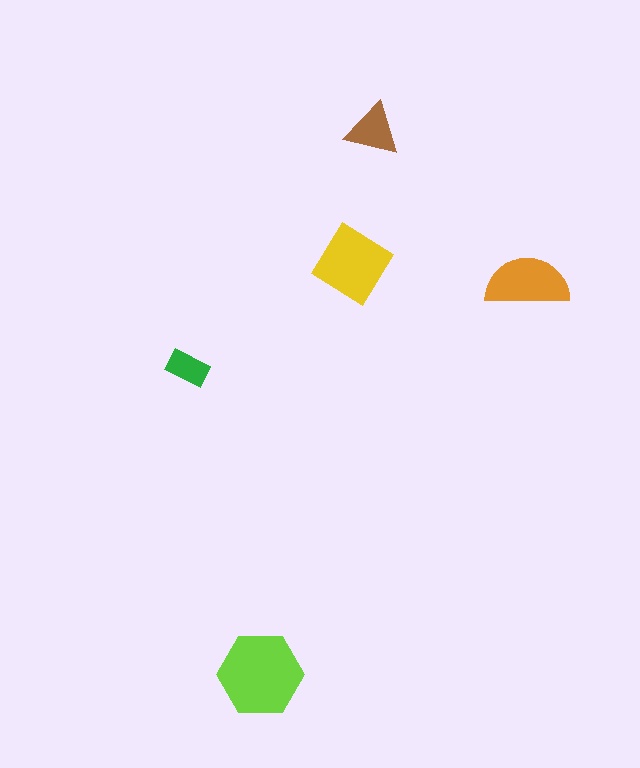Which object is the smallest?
The green rectangle.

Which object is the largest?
The lime hexagon.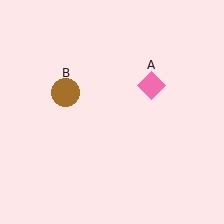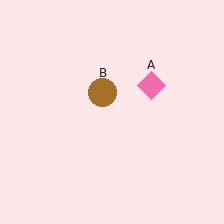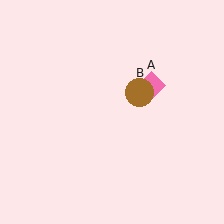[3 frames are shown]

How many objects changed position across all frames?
1 object changed position: brown circle (object B).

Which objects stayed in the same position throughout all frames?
Pink diamond (object A) remained stationary.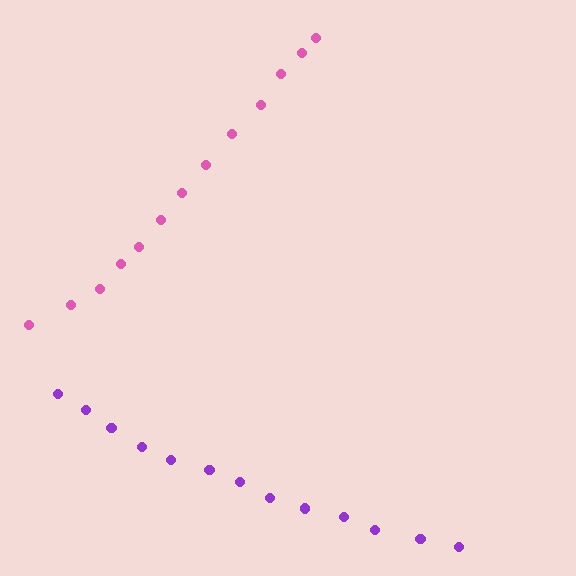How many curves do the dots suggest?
There are 2 distinct paths.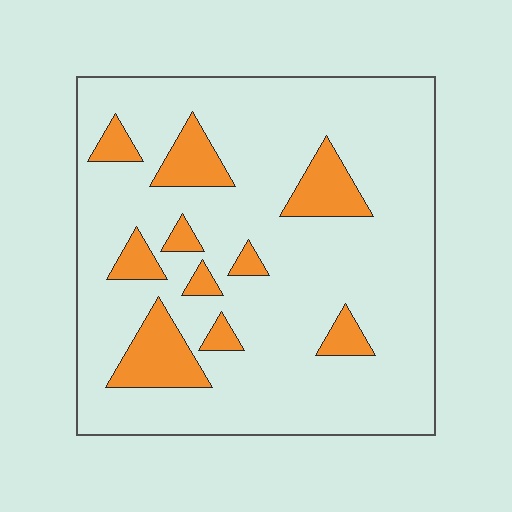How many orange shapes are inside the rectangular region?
10.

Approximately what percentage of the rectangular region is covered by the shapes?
Approximately 15%.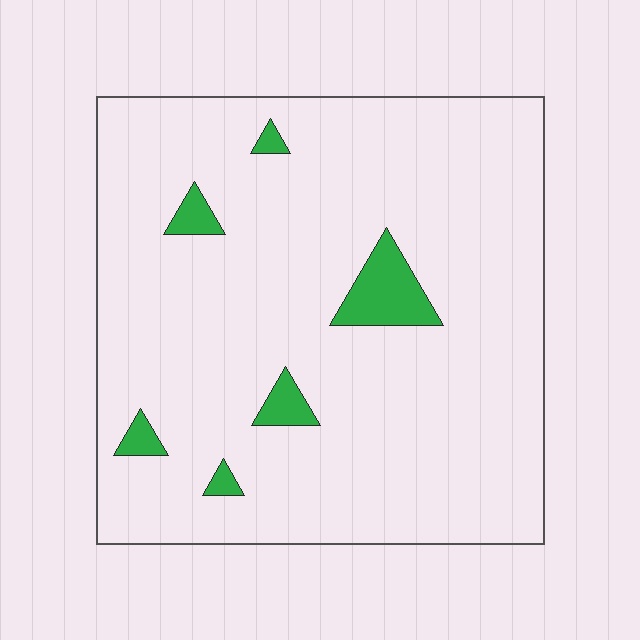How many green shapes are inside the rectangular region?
6.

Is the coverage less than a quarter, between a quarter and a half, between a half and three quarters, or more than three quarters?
Less than a quarter.